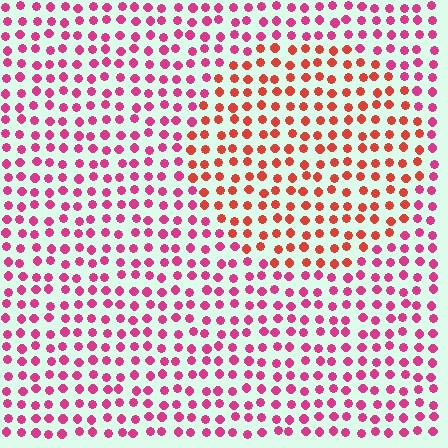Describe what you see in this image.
The image is filled with small magenta elements in a uniform arrangement. A circle-shaped region is visible where the elements are tinted to a slightly different hue, forming a subtle color boundary.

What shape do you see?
I see a circle.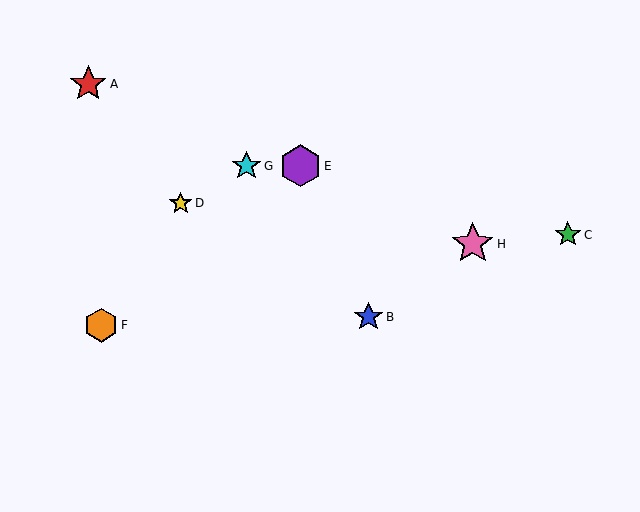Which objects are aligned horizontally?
Objects E, G are aligned horizontally.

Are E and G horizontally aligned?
Yes, both are at y≈166.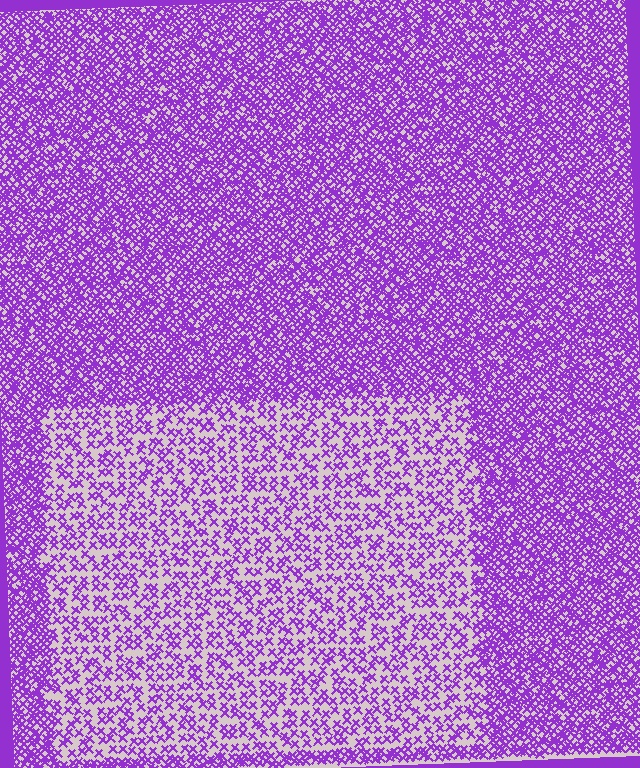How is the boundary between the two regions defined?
The boundary is defined by a change in element density (approximately 2.2x ratio). All elements are the same color, size, and shape.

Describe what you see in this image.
The image contains small purple elements arranged at two different densities. A rectangle-shaped region is visible where the elements are less densely packed than the surrounding area.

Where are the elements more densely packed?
The elements are more densely packed outside the rectangle boundary.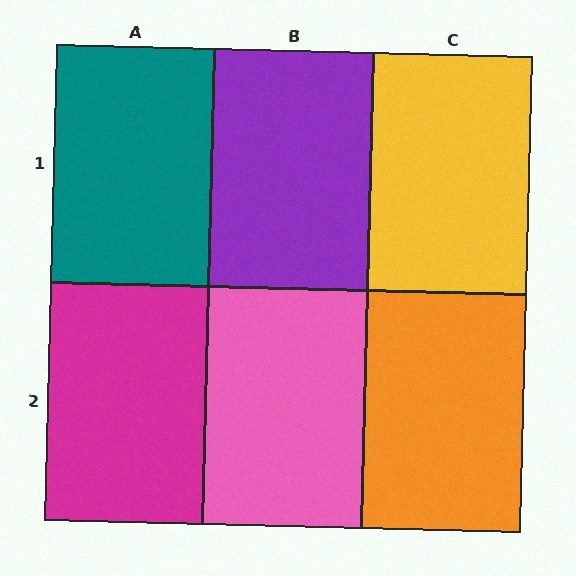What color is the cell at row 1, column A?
Teal.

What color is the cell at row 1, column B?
Purple.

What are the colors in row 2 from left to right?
Magenta, pink, orange.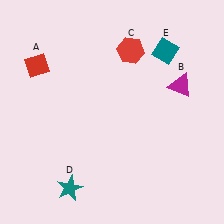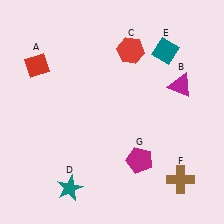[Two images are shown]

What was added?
A brown cross (F), a magenta pentagon (G) were added in Image 2.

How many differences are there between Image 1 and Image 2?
There are 2 differences between the two images.